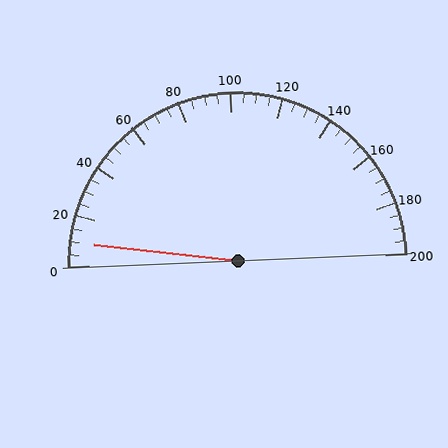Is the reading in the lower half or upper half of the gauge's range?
The reading is in the lower half of the range (0 to 200).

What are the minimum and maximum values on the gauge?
The gauge ranges from 0 to 200.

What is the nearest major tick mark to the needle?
The nearest major tick mark is 0.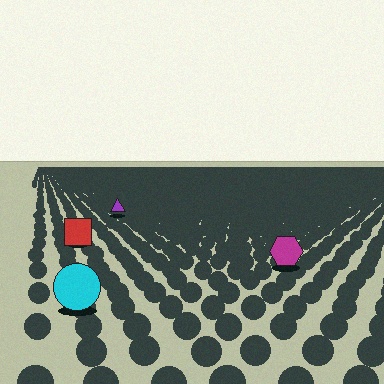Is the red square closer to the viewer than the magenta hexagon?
No. The magenta hexagon is closer — you can tell from the texture gradient: the ground texture is coarser near it.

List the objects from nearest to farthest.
From nearest to farthest: the cyan circle, the magenta hexagon, the red square, the purple triangle.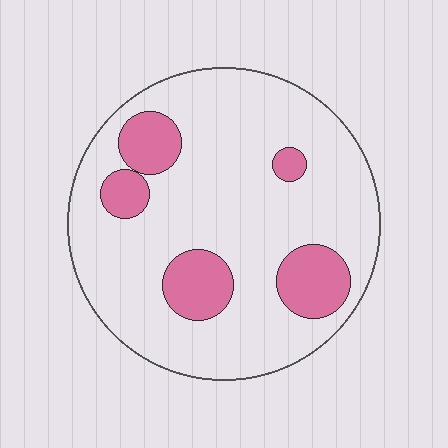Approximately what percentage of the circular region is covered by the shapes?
Approximately 20%.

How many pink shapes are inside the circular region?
5.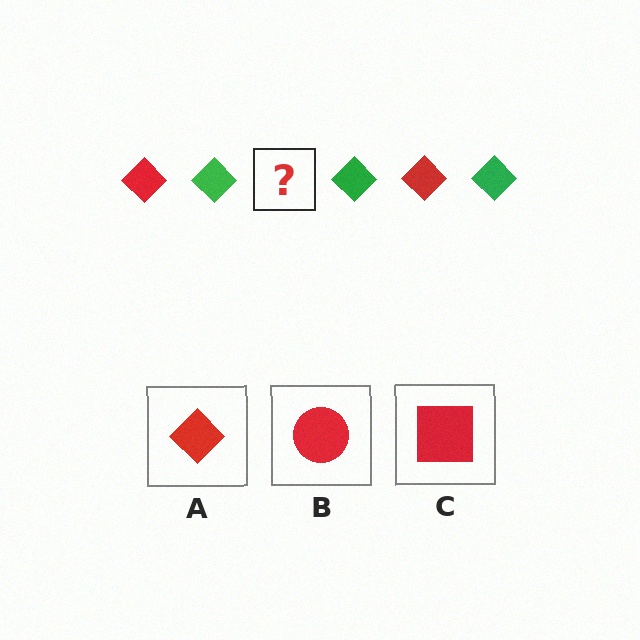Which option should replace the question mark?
Option A.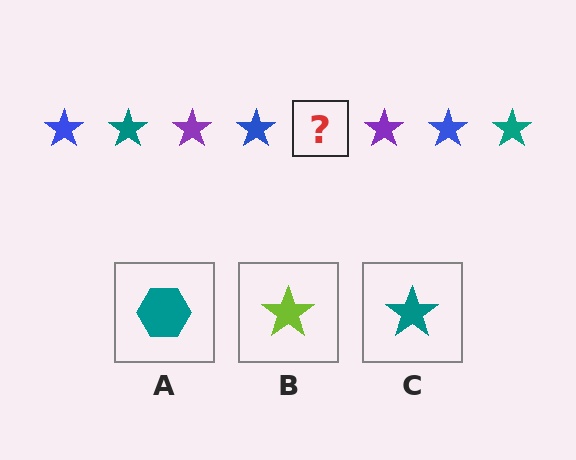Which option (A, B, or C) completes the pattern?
C.